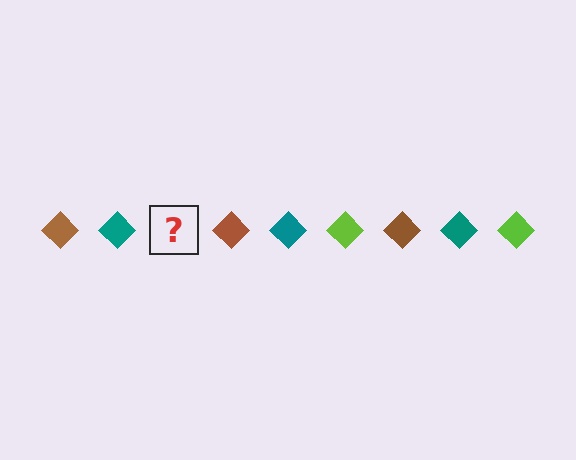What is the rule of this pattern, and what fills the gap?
The rule is that the pattern cycles through brown, teal, lime diamonds. The gap should be filled with a lime diamond.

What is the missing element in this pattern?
The missing element is a lime diamond.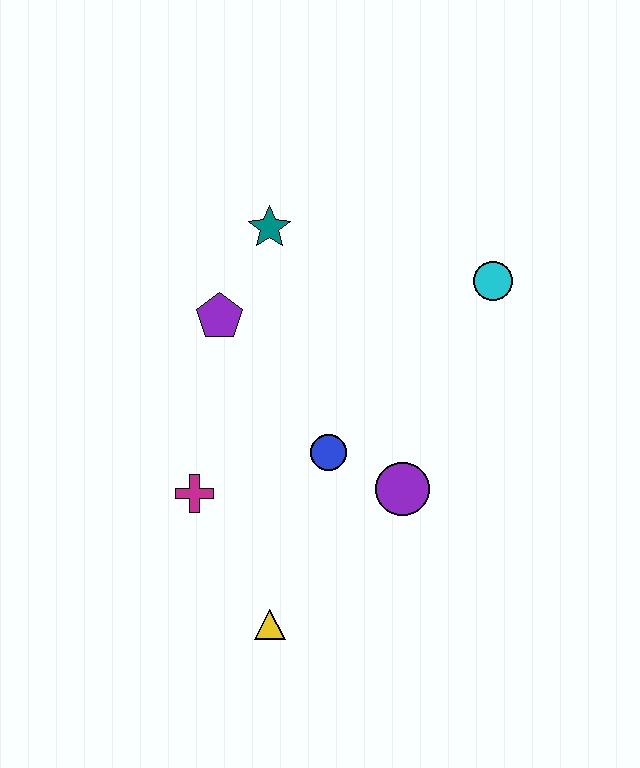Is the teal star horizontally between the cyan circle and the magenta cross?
Yes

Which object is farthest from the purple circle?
The teal star is farthest from the purple circle.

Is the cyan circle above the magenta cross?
Yes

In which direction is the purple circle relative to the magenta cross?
The purple circle is to the right of the magenta cross.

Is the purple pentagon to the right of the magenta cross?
Yes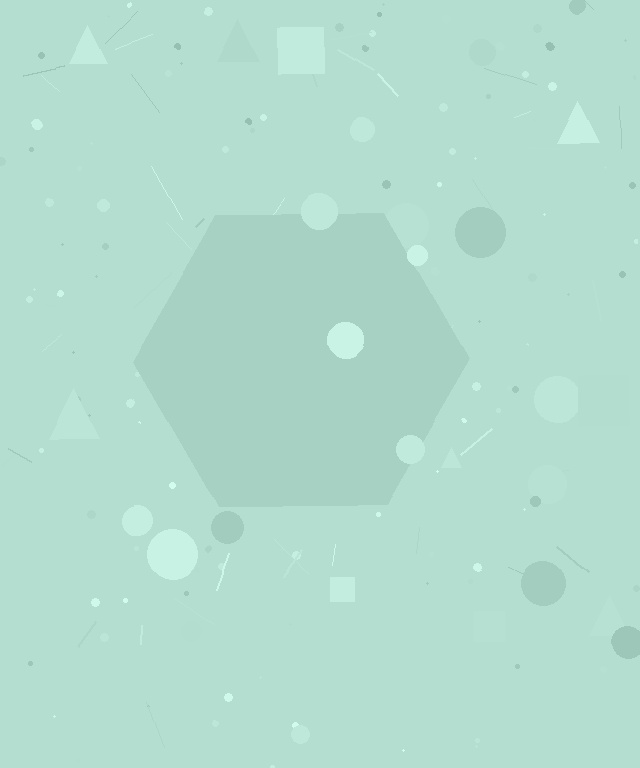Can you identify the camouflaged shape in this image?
The camouflaged shape is a hexagon.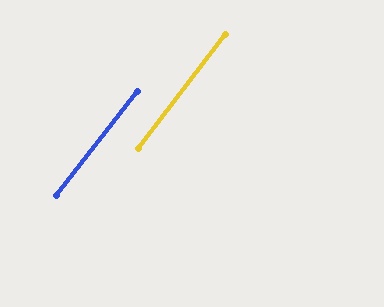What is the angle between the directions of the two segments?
Approximately 1 degree.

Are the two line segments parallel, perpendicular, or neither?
Parallel — their directions differ by only 0.6°.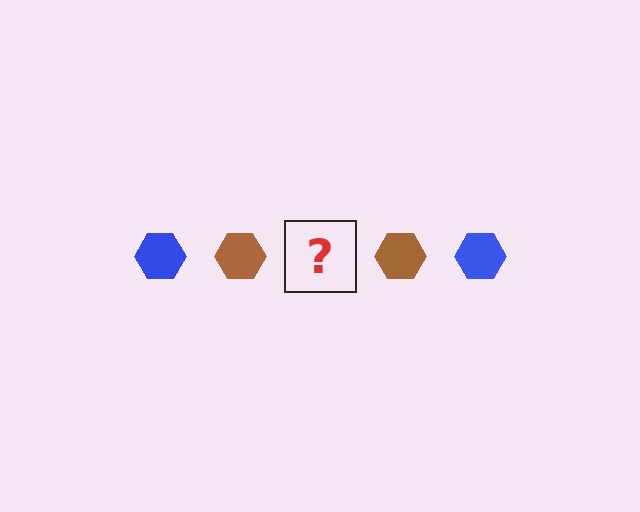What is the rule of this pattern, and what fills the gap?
The rule is that the pattern cycles through blue, brown hexagons. The gap should be filled with a blue hexagon.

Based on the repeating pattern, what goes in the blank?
The blank should be a blue hexagon.